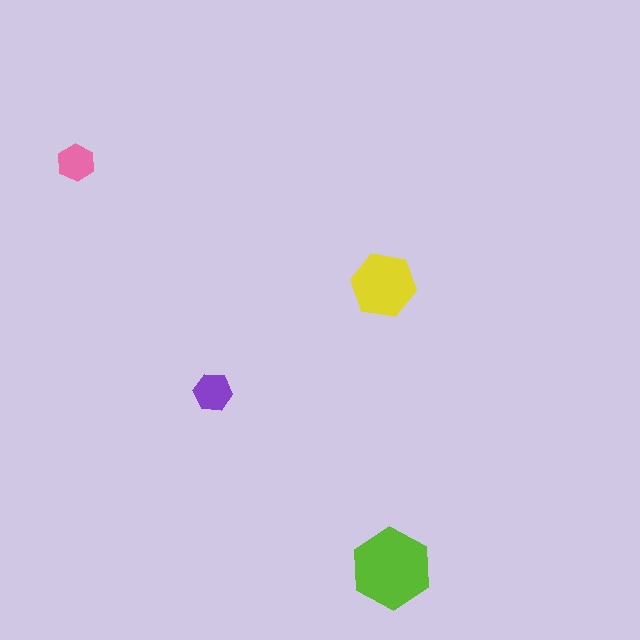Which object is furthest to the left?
The pink hexagon is leftmost.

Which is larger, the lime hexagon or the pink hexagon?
The lime one.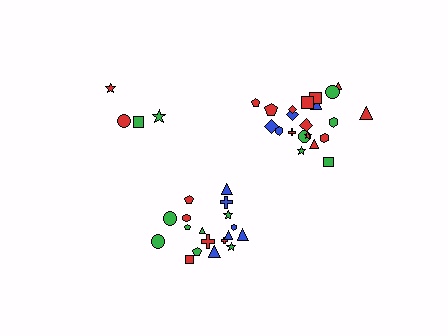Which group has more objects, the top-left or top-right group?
The top-right group.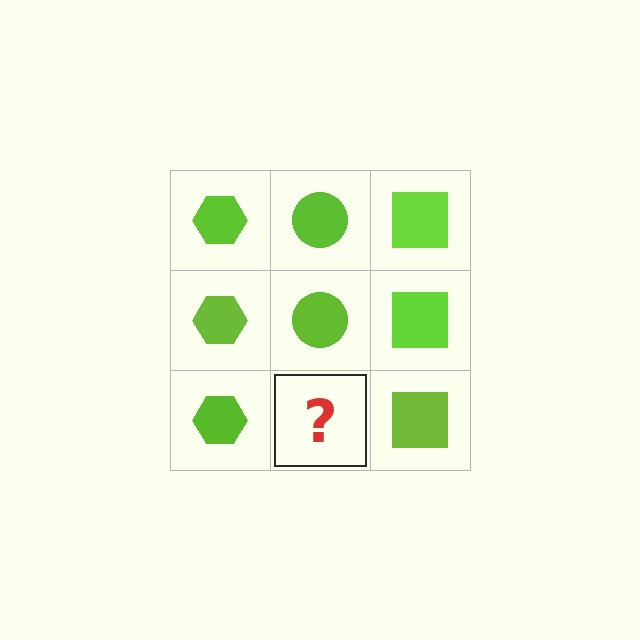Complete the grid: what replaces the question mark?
The question mark should be replaced with a lime circle.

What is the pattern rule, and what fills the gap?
The rule is that each column has a consistent shape. The gap should be filled with a lime circle.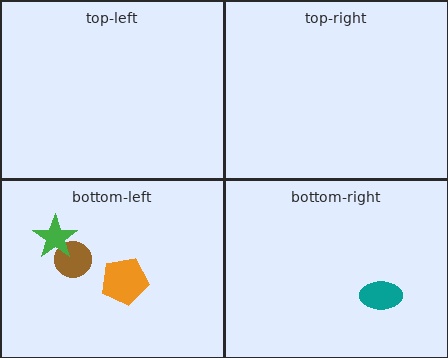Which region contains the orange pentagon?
The bottom-left region.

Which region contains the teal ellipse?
The bottom-right region.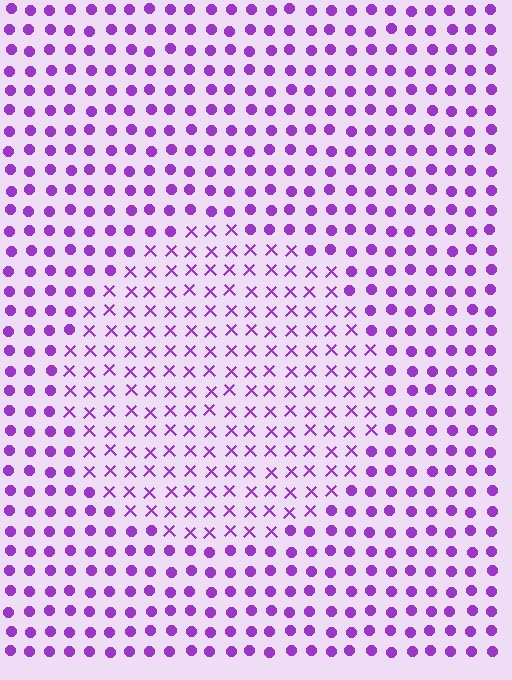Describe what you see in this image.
The image is filled with small purple elements arranged in a uniform grid. A circle-shaped region contains X marks, while the surrounding area contains circles. The boundary is defined purely by the change in element shape.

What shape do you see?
I see a circle.